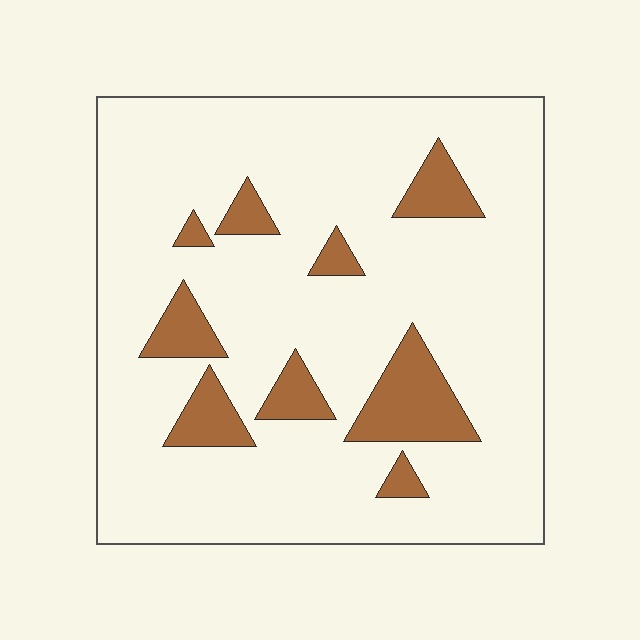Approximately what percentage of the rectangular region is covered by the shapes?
Approximately 15%.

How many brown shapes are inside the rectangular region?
9.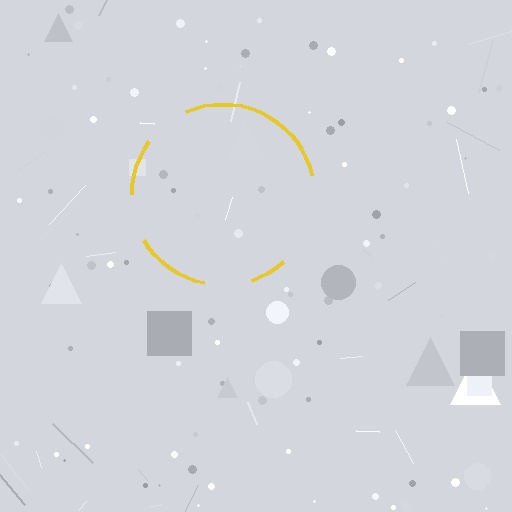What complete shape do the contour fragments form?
The contour fragments form a circle.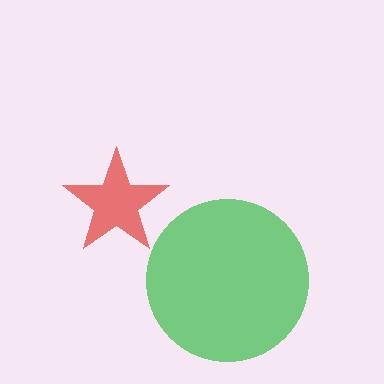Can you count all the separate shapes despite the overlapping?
Yes, there are 2 separate shapes.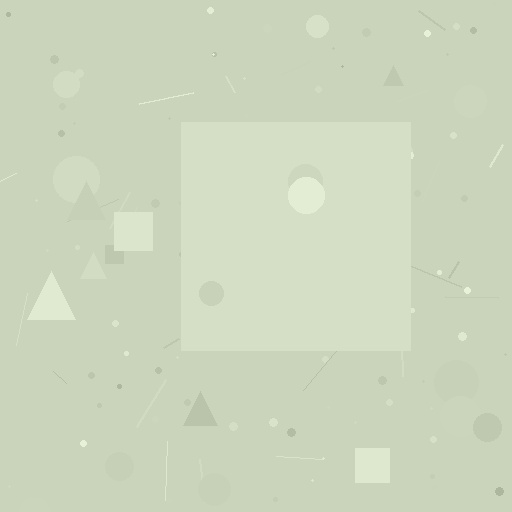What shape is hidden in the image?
A square is hidden in the image.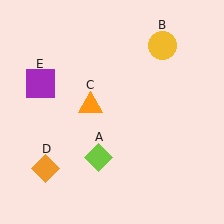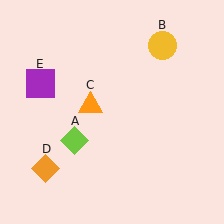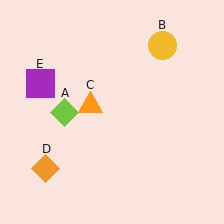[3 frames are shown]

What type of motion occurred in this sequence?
The lime diamond (object A) rotated clockwise around the center of the scene.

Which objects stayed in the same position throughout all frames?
Yellow circle (object B) and orange triangle (object C) and orange diamond (object D) and purple square (object E) remained stationary.